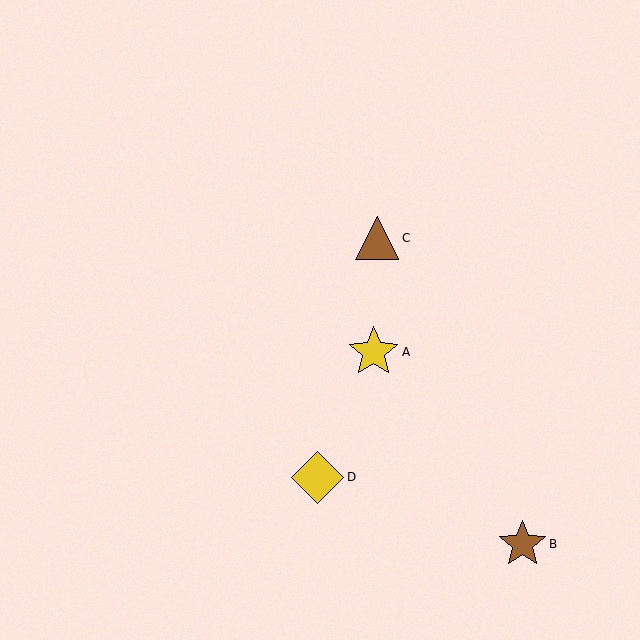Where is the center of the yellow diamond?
The center of the yellow diamond is at (318, 477).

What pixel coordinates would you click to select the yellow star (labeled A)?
Click at (374, 352) to select the yellow star A.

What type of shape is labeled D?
Shape D is a yellow diamond.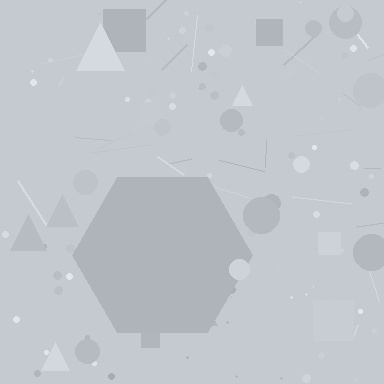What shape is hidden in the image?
A hexagon is hidden in the image.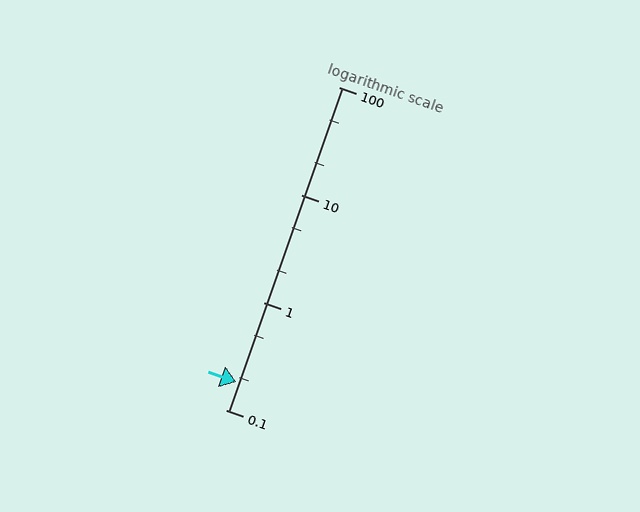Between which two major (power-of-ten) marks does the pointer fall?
The pointer is between 0.1 and 1.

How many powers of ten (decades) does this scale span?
The scale spans 3 decades, from 0.1 to 100.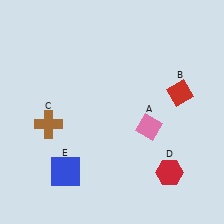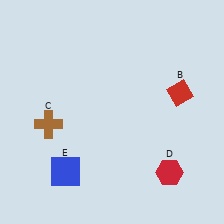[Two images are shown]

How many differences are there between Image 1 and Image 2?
There is 1 difference between the two images.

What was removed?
The pink diamond (A) was removed in Image 2.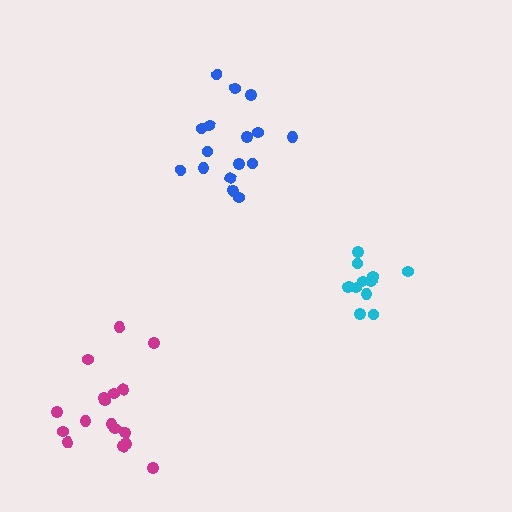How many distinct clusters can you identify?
There are 3 distinct clusters.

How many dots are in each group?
Group 1: 11 dots, Group 2: 17 dots, Group 3: 16 dots (44 total).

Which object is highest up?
The blue cluster is topmost.